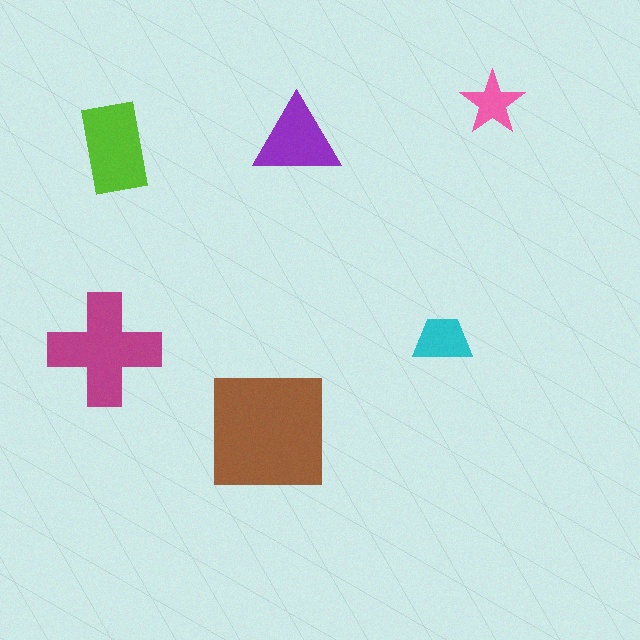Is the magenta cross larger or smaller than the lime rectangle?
Larger.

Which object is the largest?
The brown square.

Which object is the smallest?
The pink star.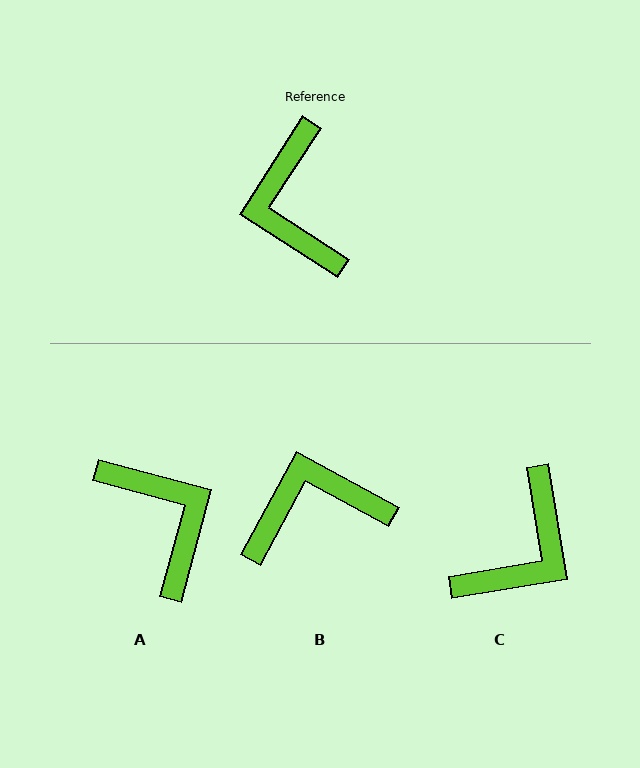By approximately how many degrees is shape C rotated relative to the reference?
Approximately 132 degrees counter-clockwise.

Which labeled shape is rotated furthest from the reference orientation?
A, about 162 degrees away.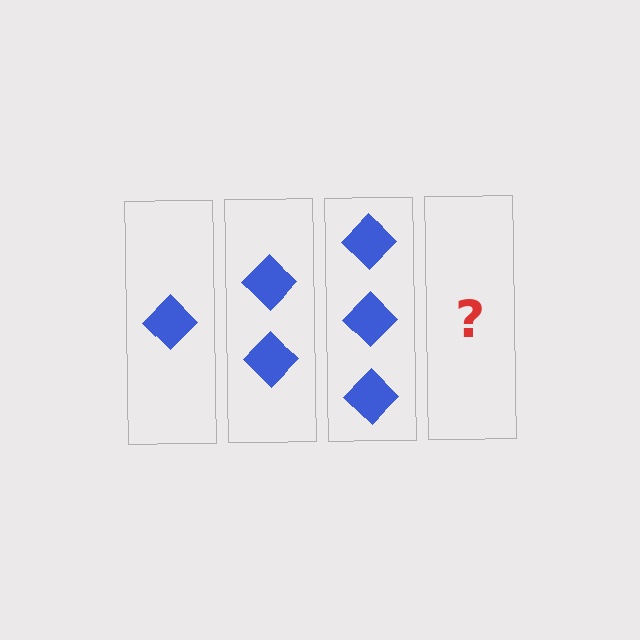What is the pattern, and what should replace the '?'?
The pattern is that each step adds one more diamond. The '?' should be 4 diamonds.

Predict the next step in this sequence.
The next step is 4 diamonds.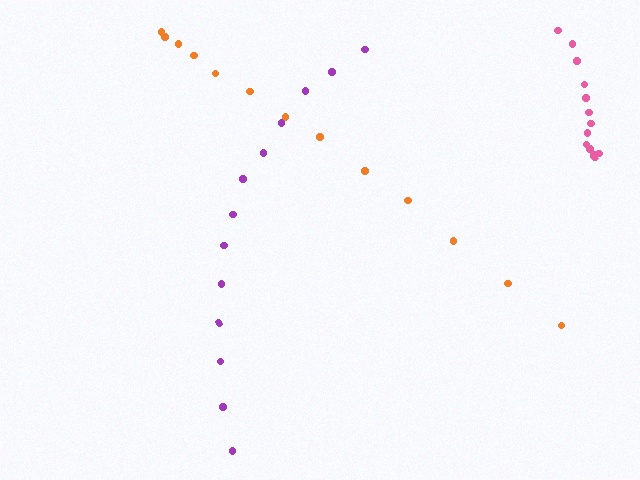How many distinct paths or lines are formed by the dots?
There are 3 distinct paths.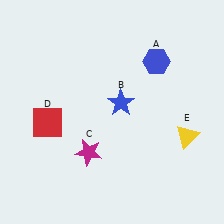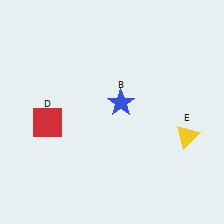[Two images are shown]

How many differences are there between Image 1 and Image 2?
There are 2 differences between the two images.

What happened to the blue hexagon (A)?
The blue hexagon (A) was removed in Image 2. It was in the top-right area of Image 1.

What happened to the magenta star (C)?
The magenta star (C) was removed in Image 2. It was in the bottom-left area of Image 1.